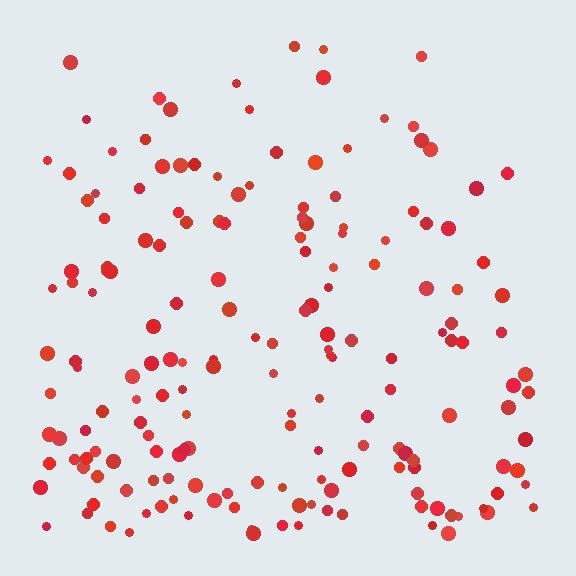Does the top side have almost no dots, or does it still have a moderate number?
Still a moderate number, just noticeably fewer than the bottom.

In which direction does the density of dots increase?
From top to bottom, with the bottom side densest.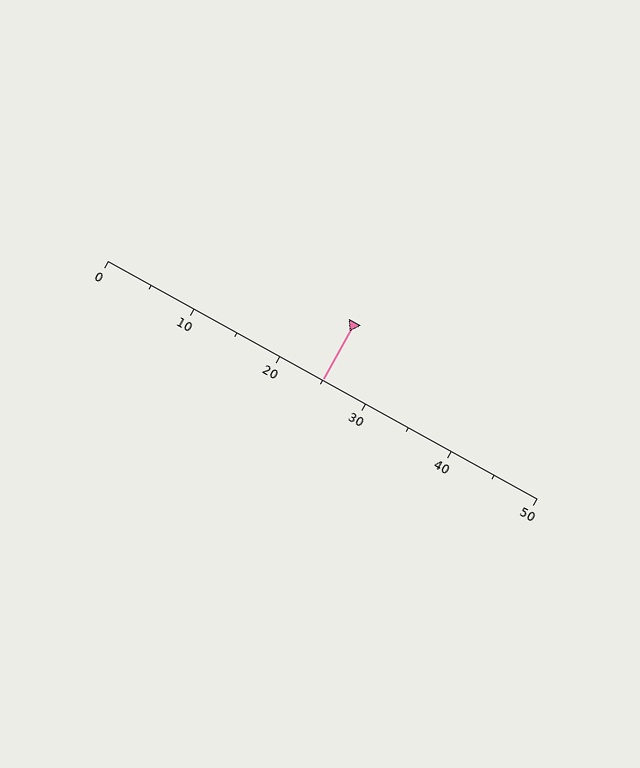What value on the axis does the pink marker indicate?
The marker indicates approximately 25.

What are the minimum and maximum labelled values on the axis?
The axis runs from 0 to 50.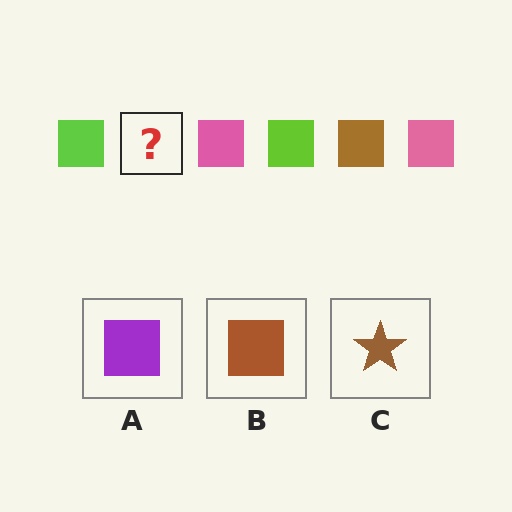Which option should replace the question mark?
Option B.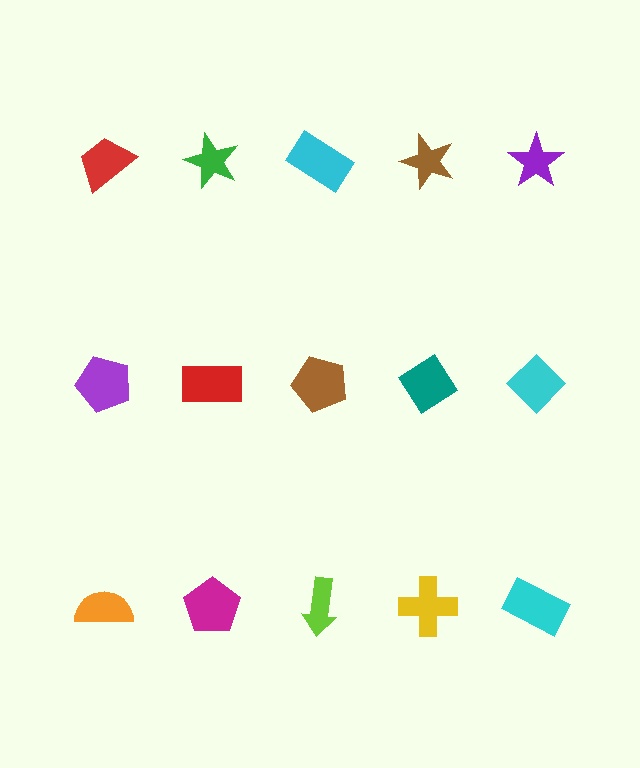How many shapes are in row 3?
5 shapes.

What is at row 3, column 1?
An orange semicircle.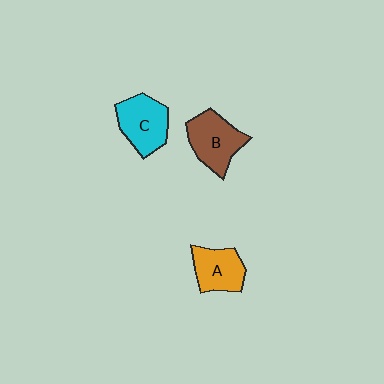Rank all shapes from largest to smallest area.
From largest to smallest: B (brown), C (cyan), A (orange).